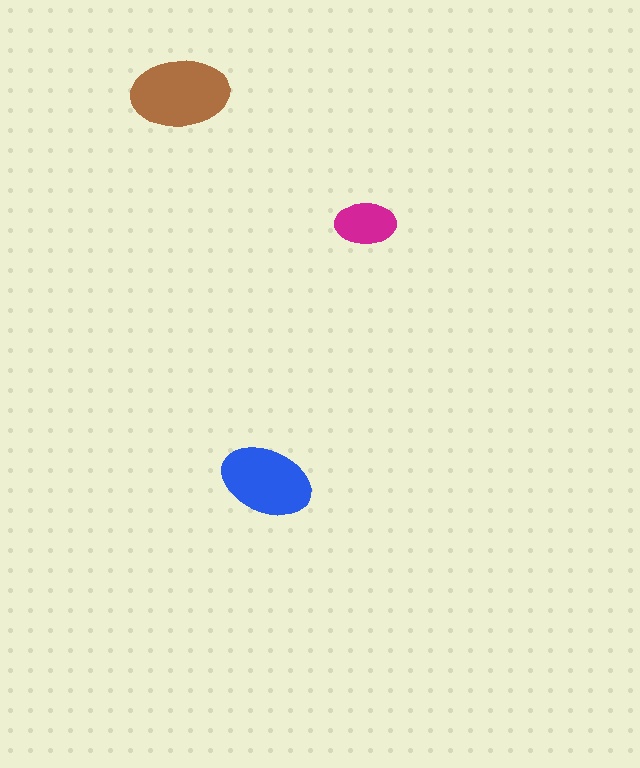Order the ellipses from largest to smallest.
the brown one, the blue one, the magenta one.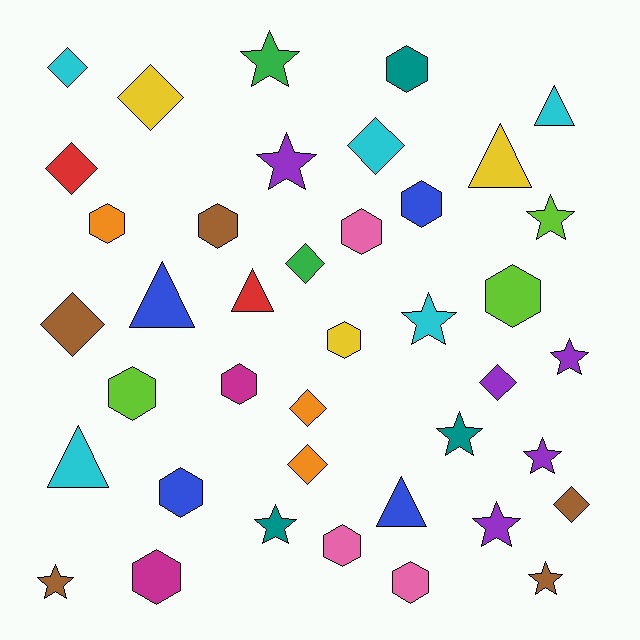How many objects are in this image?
There are 40 objects.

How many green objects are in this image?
There are 2 green objects.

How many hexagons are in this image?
There are 13 hexagons.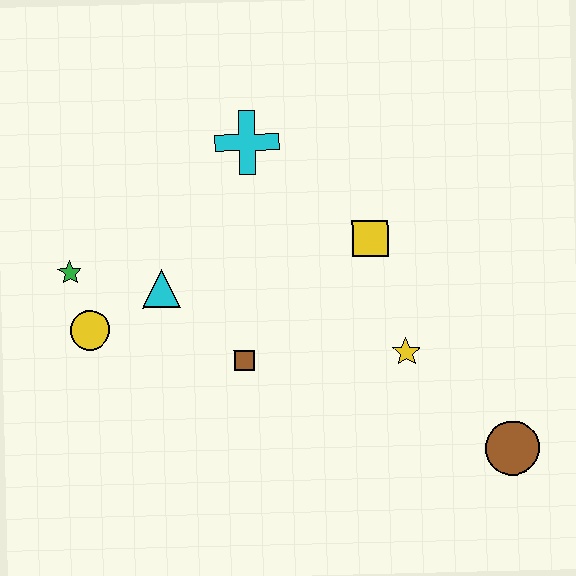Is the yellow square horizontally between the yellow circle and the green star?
No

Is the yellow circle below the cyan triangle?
Yes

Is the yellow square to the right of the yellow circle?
Yes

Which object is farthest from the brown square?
The brown circle is farthest from the brown square.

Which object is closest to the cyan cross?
The yellow square is closest to the cyan cross.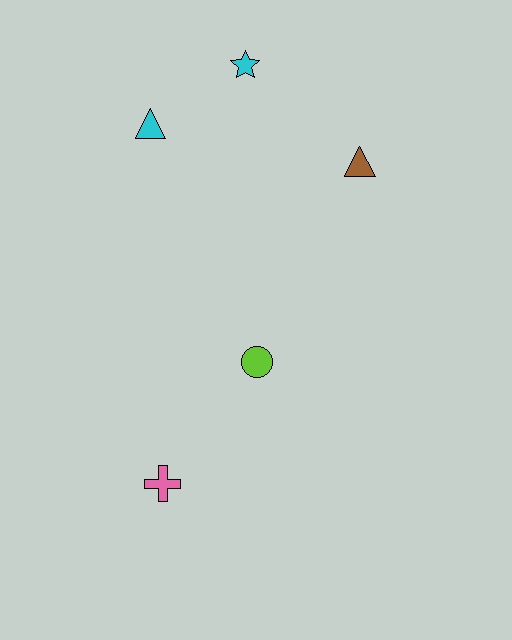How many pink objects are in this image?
There is 1 pink object.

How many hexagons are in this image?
There are no hexagons.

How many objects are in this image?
There are 5 objects.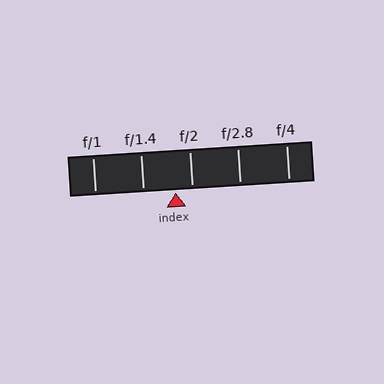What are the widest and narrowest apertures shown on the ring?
The widest aperture shown is f/1 and the narrowest is f/4.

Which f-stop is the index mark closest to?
The index mark is closest to f/2.